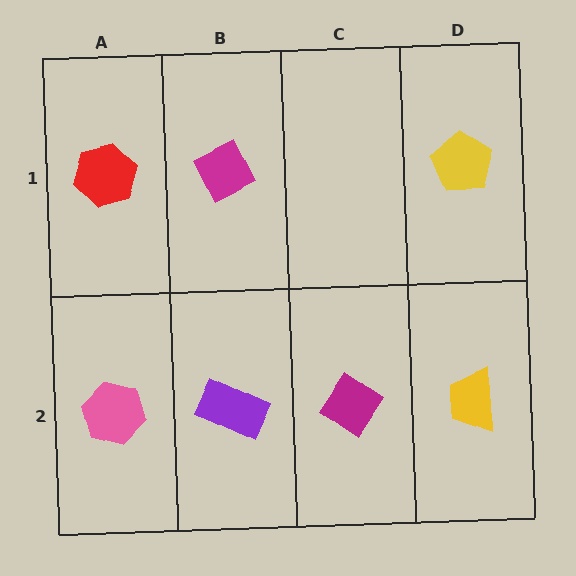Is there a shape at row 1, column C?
No, that cell is empty.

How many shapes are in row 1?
3 shapes.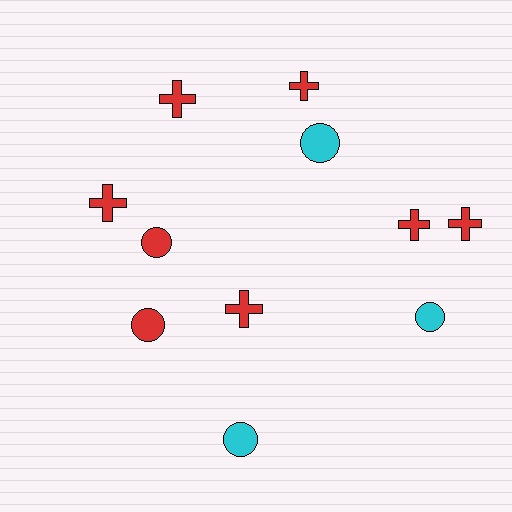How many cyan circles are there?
There are 3 cyan circles.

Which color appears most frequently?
Red, with 8 objects.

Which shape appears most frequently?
Cross, with 6 objects.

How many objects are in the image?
There are 11 objects.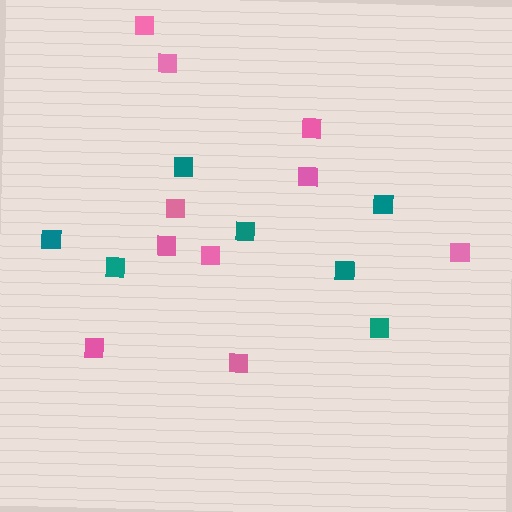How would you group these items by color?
There are 2 groups: one group of pink squares (10) and one group of teal squares (7).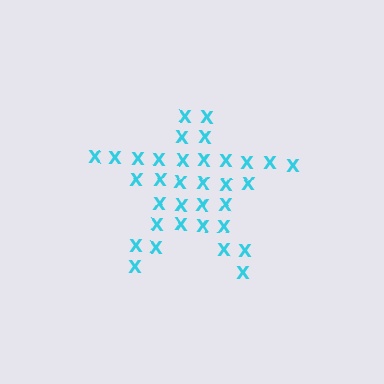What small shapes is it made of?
It is made of small letter X's.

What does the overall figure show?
The overall figure shows a star.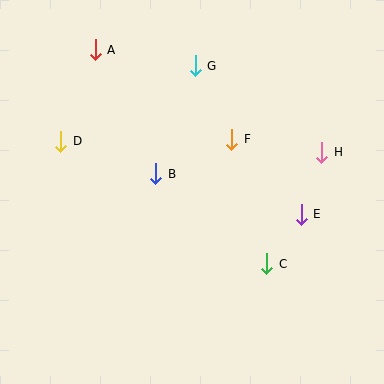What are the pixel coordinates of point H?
Point H is at (322, 152).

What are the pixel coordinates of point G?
Point G is at (195, 66).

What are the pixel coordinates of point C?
Point C is at (267, 264).